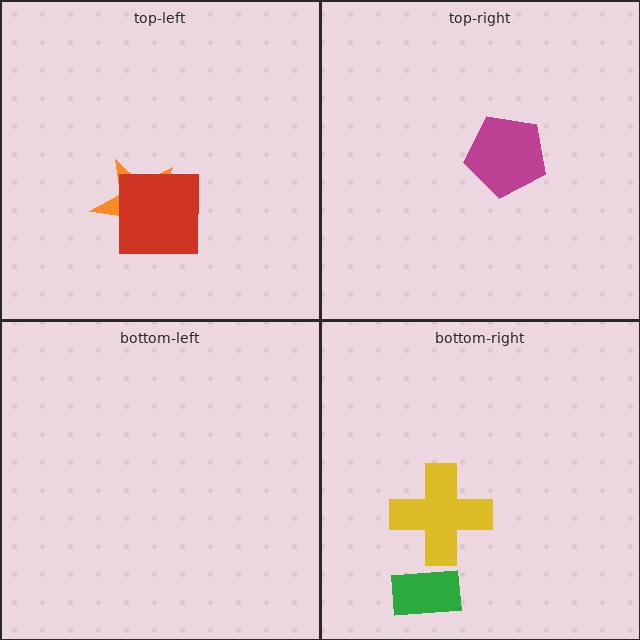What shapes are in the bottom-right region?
The yellow cross, the green rectangle.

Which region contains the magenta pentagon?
The top-right region.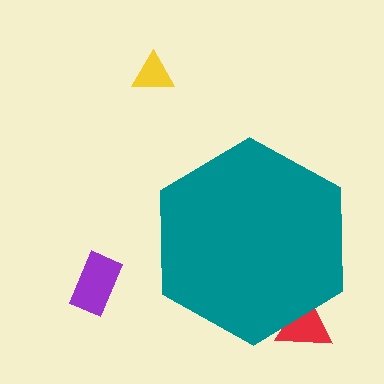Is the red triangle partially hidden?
Yes, the red triangle is partially hidden behind the teal hexagon.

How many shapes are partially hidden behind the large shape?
1 shape is partially hidden.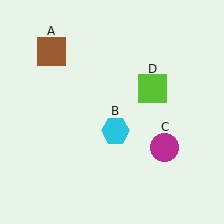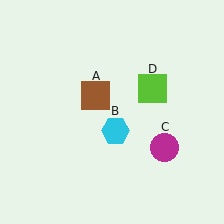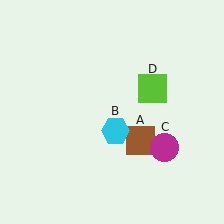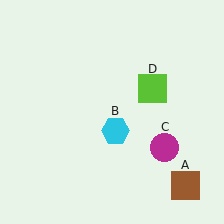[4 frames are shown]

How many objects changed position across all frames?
1 object changed position: brown square (object A).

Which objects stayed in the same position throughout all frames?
Cyan hexagon (object B) and magenta circle (object C) and lime square (object D) remained stationary.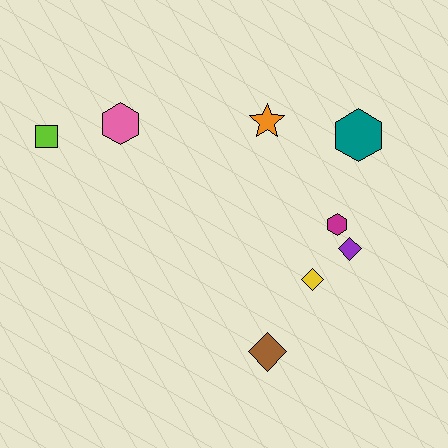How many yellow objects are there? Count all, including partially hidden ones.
There is 1 yellow object.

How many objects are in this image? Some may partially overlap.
There are 8 objects.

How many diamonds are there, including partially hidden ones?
There are 3 diamonds.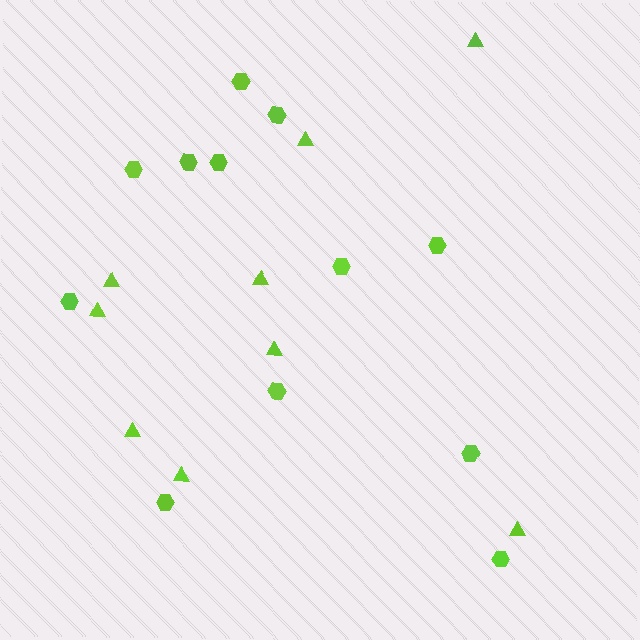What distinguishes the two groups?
There are 2 groups: one group of hexagons (12) and one group of triangles (9).